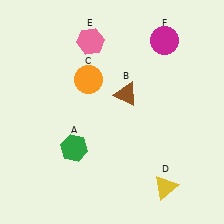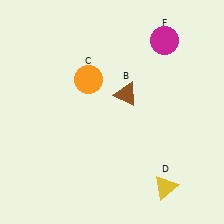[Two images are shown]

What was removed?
The pink hexagon (E), the green hexagon (A) were removed in Image 2.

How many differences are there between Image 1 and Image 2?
There are 2 differences between the two images.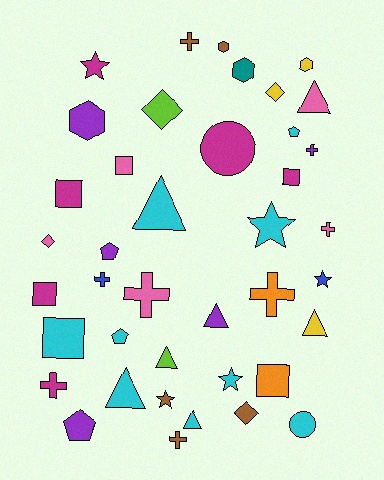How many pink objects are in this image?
There are 5 pink objects.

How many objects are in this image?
There are 40 objects.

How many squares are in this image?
There are 6 squares.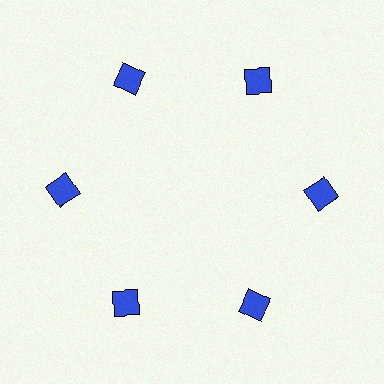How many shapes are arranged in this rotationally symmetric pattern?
There are 6 shapes, arranged in 6 groups of 1.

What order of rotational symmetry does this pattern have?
This pattern has 6-fold rotational symmetry.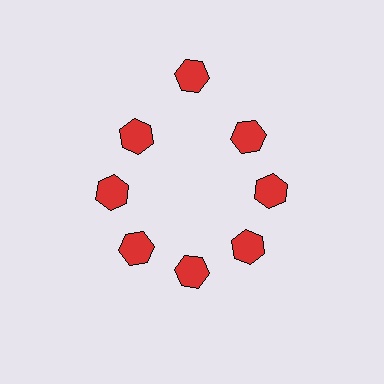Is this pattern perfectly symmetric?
No. The 8 red hexagons are arranged in a ring, but one element near the 12 o'clock position is pushed outward from the center, breaking the 8-fold rotational symmetry.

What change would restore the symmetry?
The symmetry would be restored by moving it inward, back onto the ring so that all 8 hexagons sit at equal angles and equal distance from the center.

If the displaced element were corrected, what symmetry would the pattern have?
It would have 8-fold rotational symmetry — the pattern would map onto itself every 45 degrees.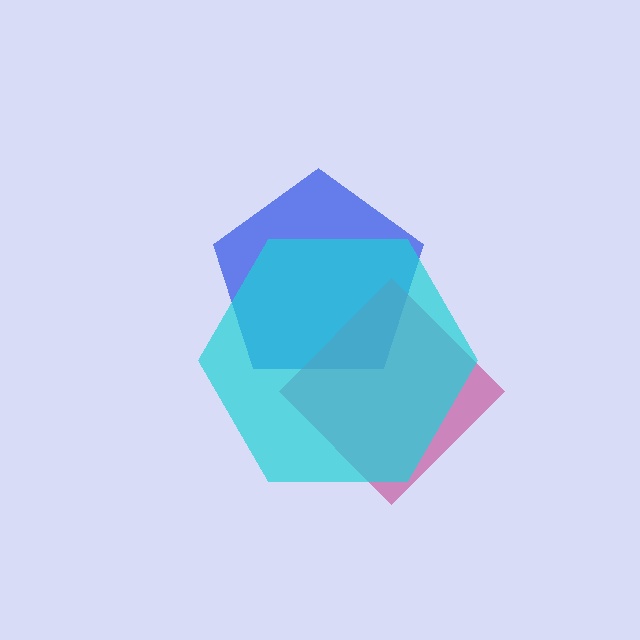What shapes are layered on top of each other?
The layered shapes are: a blue pentagon, a magenta diamond, a cyan hexagon.